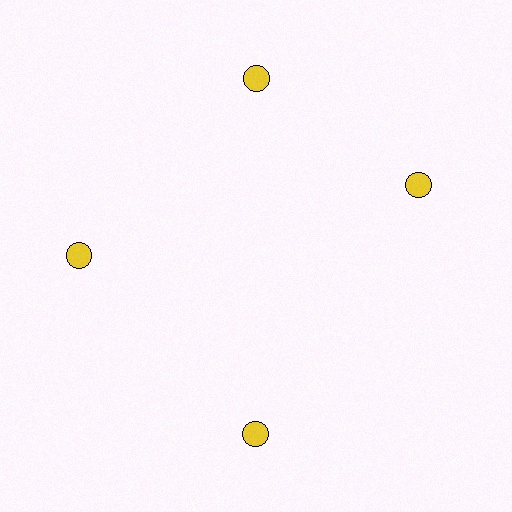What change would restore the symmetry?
The symmetry would be restored by rotating it back into even spacing with its neighbors so that all 4 circles sit at equal angles and equal distance from the center.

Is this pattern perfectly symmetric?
No. The 4 yellow circles are arranged in a ring, but one element near the 3 o'clock position is rotated out of alignment along the ring, breaking the 4-fold rotational symmetry.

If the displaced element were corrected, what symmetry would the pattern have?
It would have 4-fold rotational symmetry — the pattern would map onto itself every 90 degrees.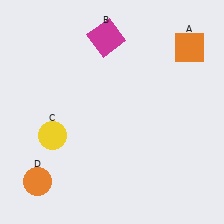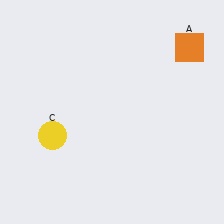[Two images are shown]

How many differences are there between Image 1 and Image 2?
There are 2 differences between the two images.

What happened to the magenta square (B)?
The magenta square (B) was removed in Image 2. It was in the top-left area of Image 1.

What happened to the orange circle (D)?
The orange circle (D) was removed in Image 2. It was in the bottom-left area of Image 1.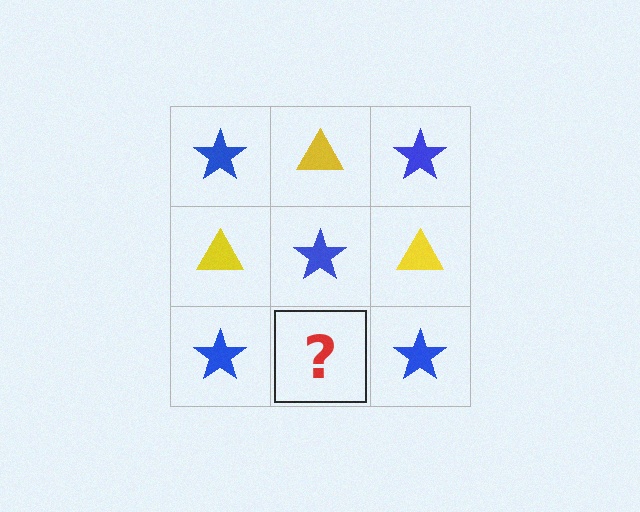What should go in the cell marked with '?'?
The missing cell should contain a yellow triangle.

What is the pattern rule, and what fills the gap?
The rule is that it alternates blue star and yellow triangle in a checkerboard pattern. The gap should be filled with a yellow triangle.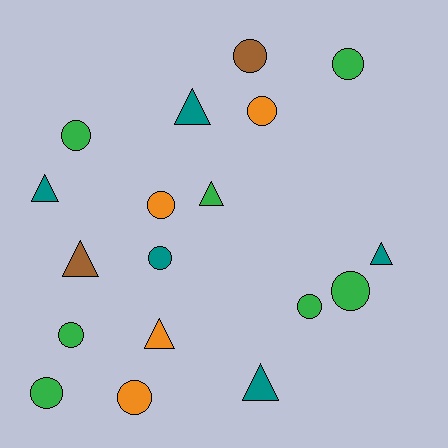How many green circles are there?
There are 6 green circles.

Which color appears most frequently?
Green, with 7 objects.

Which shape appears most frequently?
Circle, with 11 objects.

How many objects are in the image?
There are 18 objects.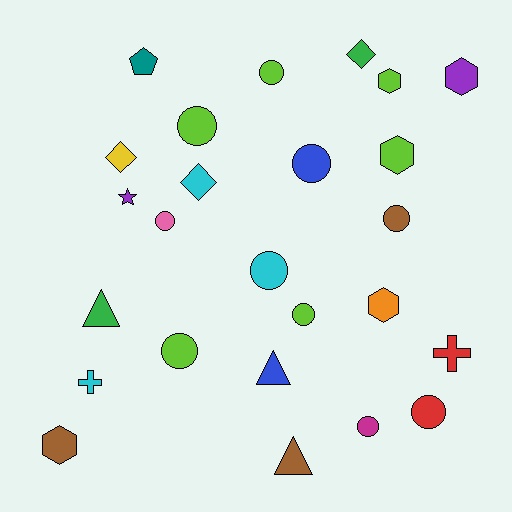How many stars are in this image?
There is 1 star.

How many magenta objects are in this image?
There is 1 magenta object.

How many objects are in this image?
There are 25 objects.